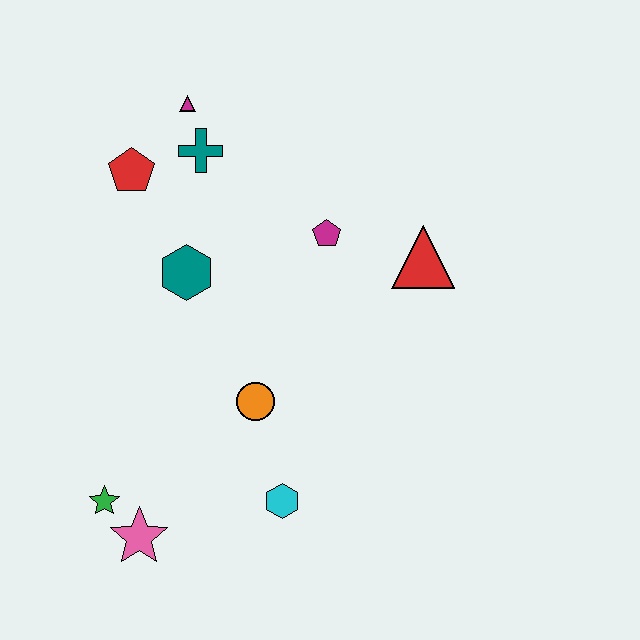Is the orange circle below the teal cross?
Yes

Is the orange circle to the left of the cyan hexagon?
Yes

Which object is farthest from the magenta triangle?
The pink star is farthest from the magenta triangle.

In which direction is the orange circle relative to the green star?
The orange circle is to the right of the green star.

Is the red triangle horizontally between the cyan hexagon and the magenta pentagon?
No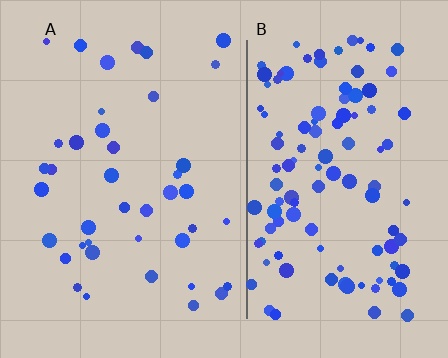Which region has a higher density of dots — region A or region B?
B (the right).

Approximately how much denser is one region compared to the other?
Approximately 2.8× — region B over region A.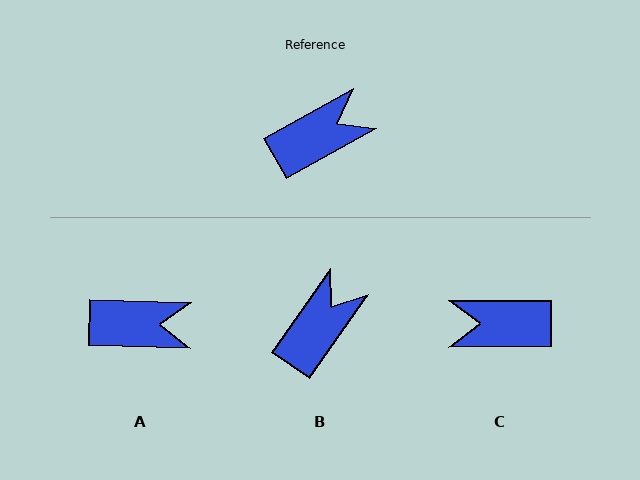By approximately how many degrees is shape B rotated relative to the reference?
Approximately 26 degrees counter-clockwise.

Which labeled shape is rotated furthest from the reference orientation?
C, about 151 degrees away.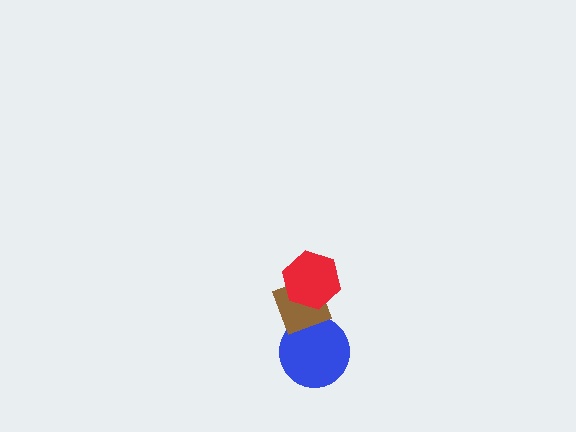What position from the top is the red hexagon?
The red hexagon is 1st from the top.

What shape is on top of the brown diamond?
The red hexagon is on top of the brown diamond.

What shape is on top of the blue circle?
The brown diamond is on top of the blue circle.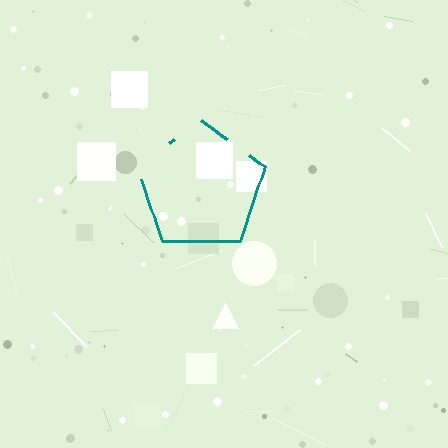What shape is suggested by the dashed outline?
The dashed outline suggests a pentagon.